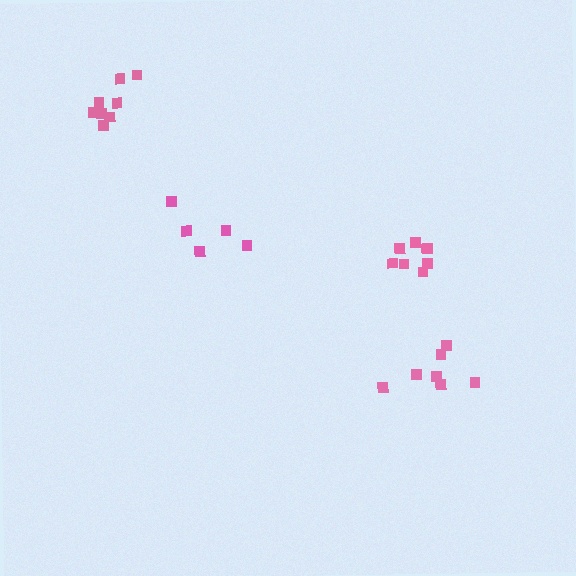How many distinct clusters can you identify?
There are 4 distinct clusters.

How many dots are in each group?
Group 1: 5 dots, Group 2: 8 dots, Group 3: 8 dots, Group 4: 7 dots (28 total).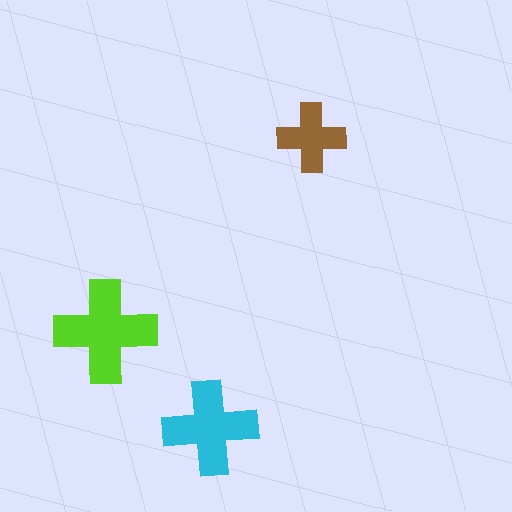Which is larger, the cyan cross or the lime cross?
The lime one.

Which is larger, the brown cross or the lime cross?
The lime one.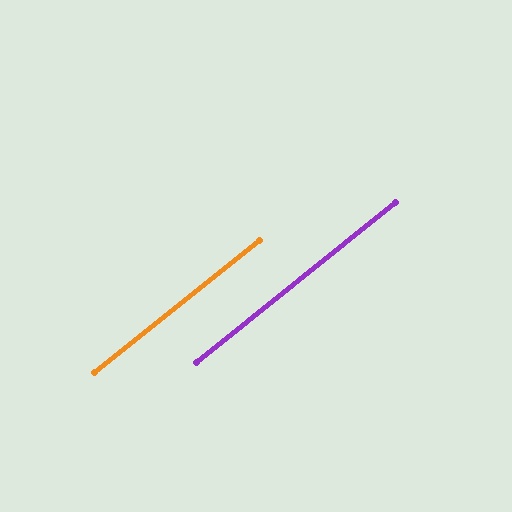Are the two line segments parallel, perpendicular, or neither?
Parallel — their directions differ by only 0.0°.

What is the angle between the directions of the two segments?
Approximately 0 degrees.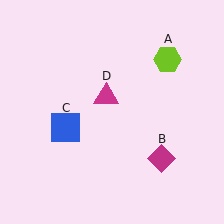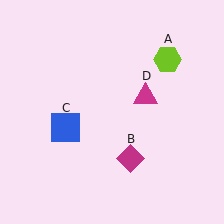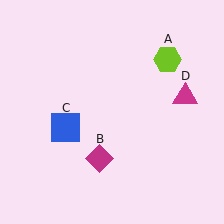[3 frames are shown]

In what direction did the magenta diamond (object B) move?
The magenta diamond (object B) moved left.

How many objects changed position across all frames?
2 objects changed position: magenta diamond (object B), magenta triangle (object D).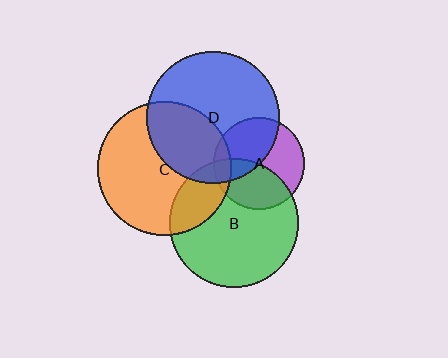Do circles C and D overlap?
Yes.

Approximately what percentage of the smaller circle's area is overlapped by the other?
Approximately 35%.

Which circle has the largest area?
Circle C (orange).